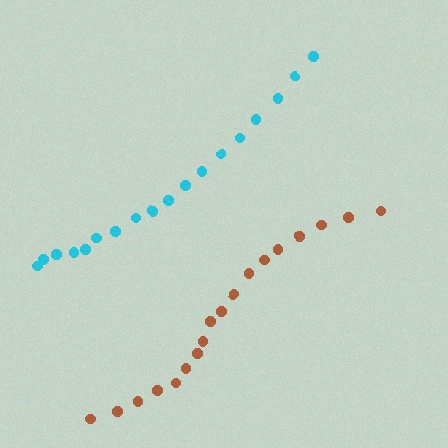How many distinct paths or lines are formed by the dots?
There are 2 distinct paths.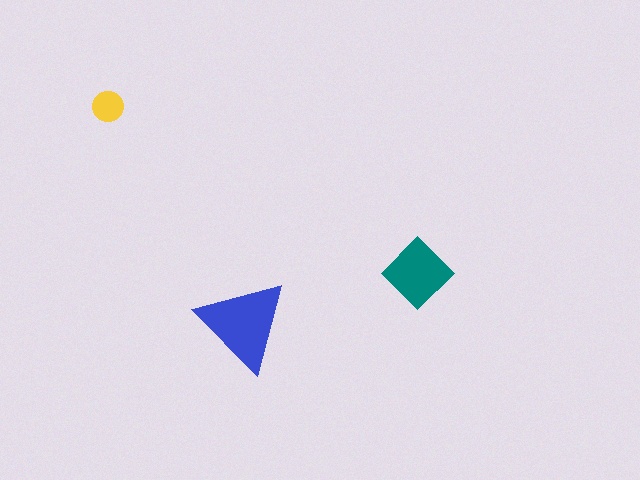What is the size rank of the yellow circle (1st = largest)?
3rd.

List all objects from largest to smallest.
The blue triangle, the teal diamond, the yellow circle.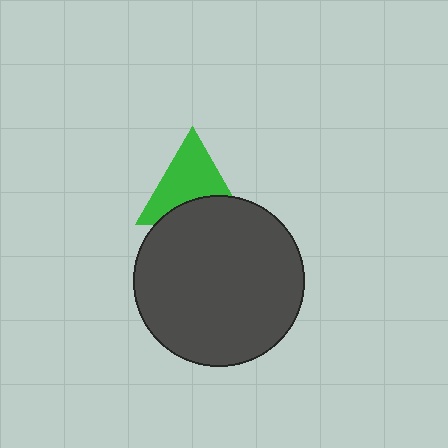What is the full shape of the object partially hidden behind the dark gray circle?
The partially hidden object is a green triangle.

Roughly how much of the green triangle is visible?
About half of it is visible (roughly 64%).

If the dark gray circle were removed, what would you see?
You would see the complete green triangle.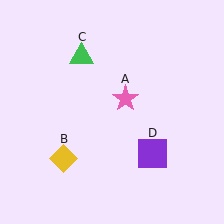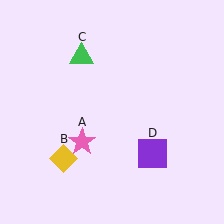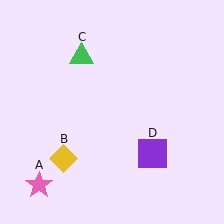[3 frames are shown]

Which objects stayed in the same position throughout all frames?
Yellow diamond (object B) and green triangle (object C) and purple square (object D) remained stationary.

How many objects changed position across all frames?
1 object changed position: pink star (object A).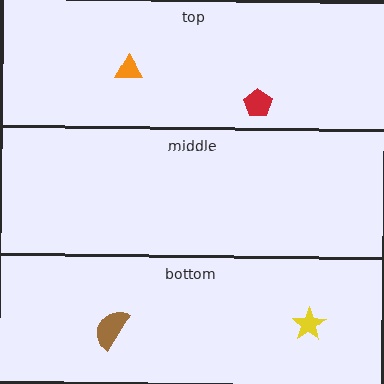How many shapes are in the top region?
2.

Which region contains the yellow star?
The bottom region.